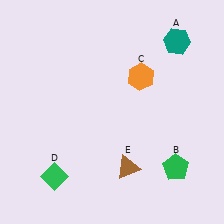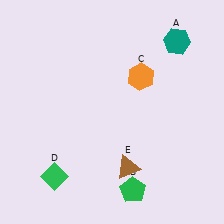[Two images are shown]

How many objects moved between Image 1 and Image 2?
1 object moved between the two images.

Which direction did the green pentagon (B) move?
The green pentagon (B) moved left.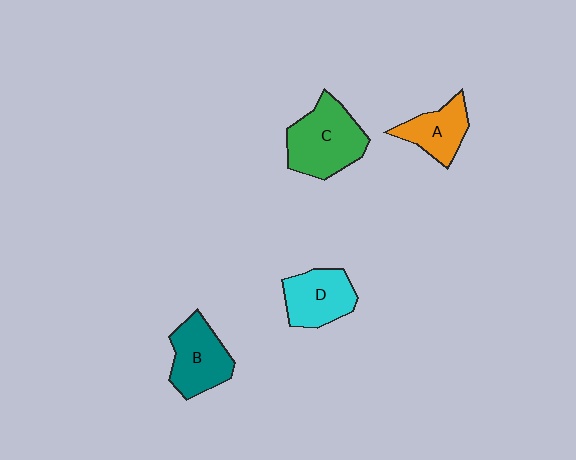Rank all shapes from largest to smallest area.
From largest to smallest: C (green), B (teal), D (cyan), A (orange).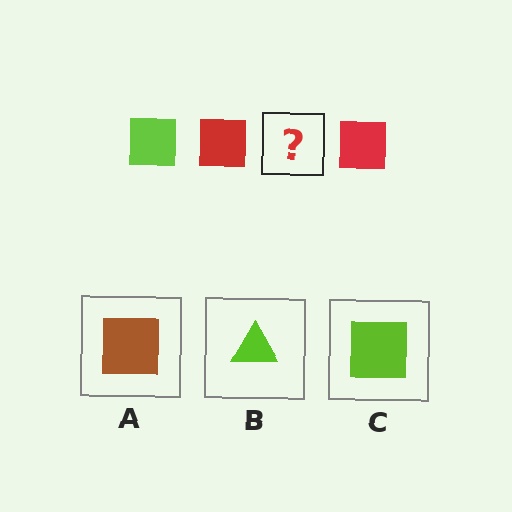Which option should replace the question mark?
Option C.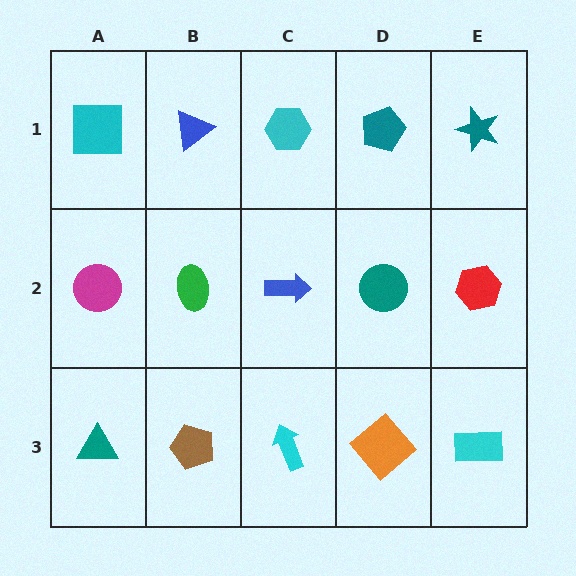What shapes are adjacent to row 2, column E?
A teal star (row 1, column E), a cyan rectangle (row 3, column E), a teal circle (row 2, column D).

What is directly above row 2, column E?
A teal star.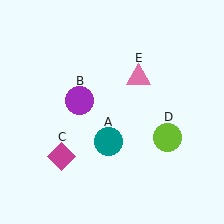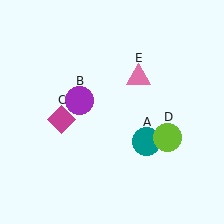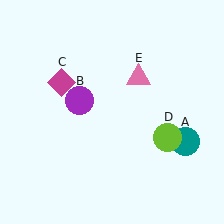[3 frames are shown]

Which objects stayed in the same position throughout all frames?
Purple circle (object B) and lime circle (object D) and pink triangle (object E) remained stationary.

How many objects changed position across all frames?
2 objects changed position: teal circle (object A), magenta diamond (object C).